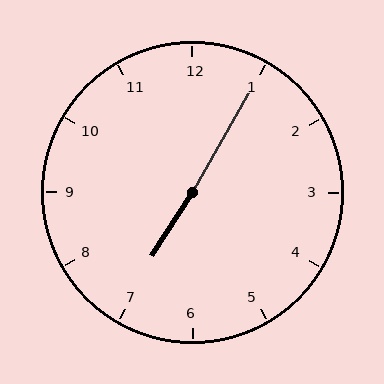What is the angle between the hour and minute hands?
Approximately 178 degrees.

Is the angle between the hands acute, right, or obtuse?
It is obtuse.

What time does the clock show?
7:05.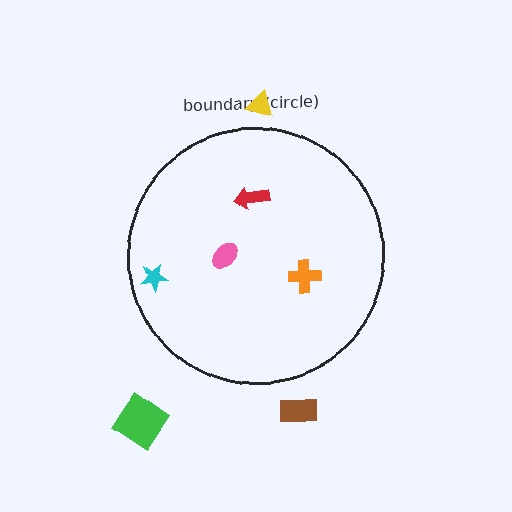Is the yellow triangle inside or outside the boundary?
Outside.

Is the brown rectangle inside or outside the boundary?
Outside.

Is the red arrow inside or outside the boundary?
Inside.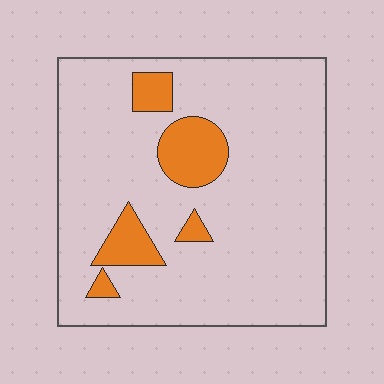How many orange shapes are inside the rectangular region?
5.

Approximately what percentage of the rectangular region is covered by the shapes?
Approximately 15%.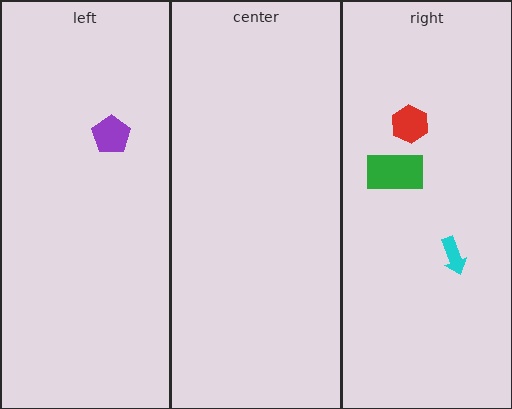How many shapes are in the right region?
3.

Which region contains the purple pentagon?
The left region.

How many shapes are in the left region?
1.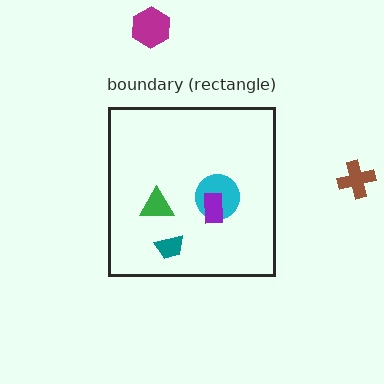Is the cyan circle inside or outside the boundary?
Inside.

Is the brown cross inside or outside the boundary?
Outside.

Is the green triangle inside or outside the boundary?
Inside.